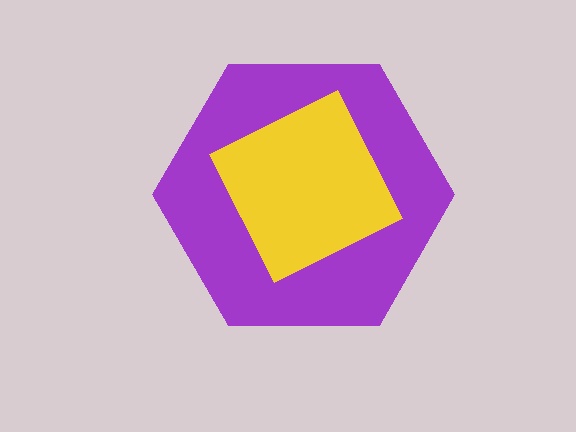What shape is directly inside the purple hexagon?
The yellow square.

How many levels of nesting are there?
2.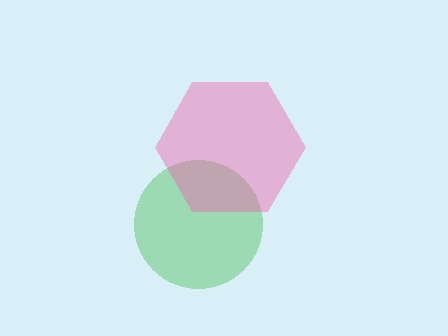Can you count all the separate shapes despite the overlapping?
Yes, there are 2 separate shapes.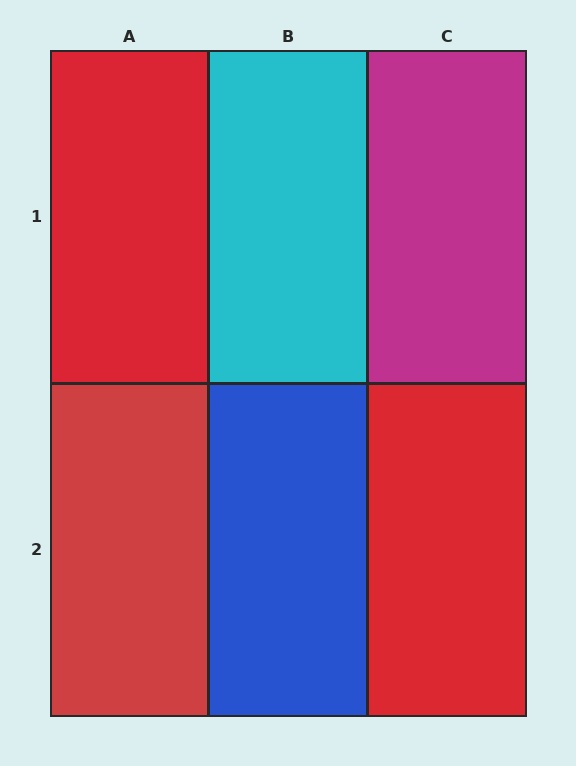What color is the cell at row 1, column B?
Cyan.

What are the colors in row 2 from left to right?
Red, blue, red.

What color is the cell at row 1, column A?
Red.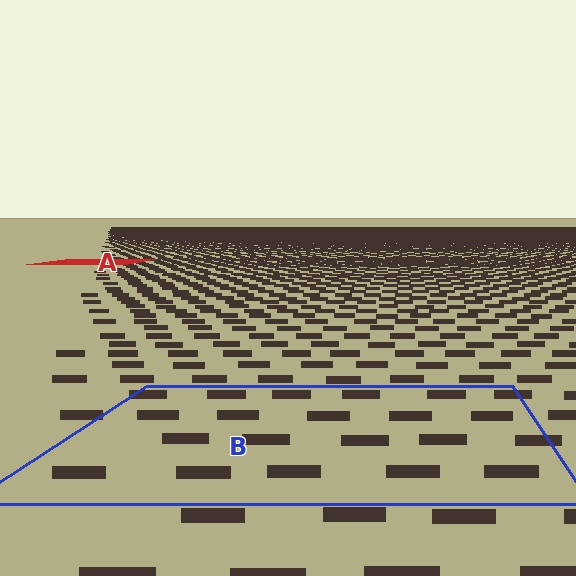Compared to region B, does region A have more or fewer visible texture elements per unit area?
Region A has more texture elements per unit area — they are packed more densely because it is farther away.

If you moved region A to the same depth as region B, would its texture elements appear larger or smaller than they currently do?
They would appear larger. At a closer depth, the same texture elements are projected at a bigger on-screen size.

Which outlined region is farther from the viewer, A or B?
Region A is farther from the viewer — the texture elements inside it appear smaller and more densely packed.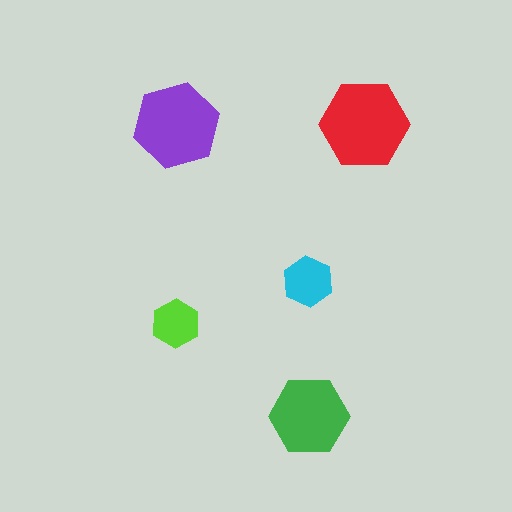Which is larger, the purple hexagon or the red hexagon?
The red one.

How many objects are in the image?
There are 5 objects in the image.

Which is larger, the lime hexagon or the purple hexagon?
The purple one.